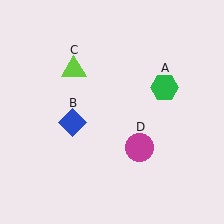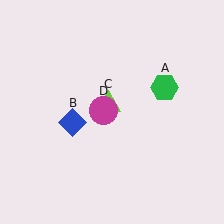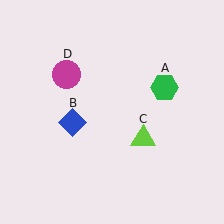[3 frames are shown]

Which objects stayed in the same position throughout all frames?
Green hexagon (object A) and blue diamond (object B) remained stationary.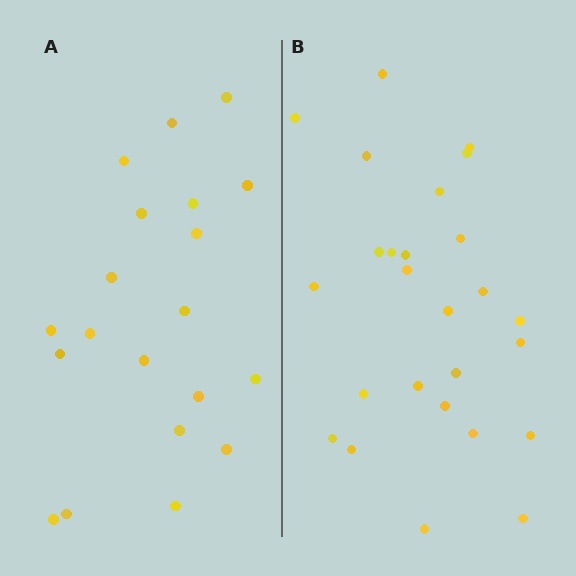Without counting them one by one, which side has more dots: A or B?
Region B (the right region) has more dots.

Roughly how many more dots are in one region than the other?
Region B has about 6 more dots than region A.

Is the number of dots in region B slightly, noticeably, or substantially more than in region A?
Region B has noticeably more, but not dramatically so. The ratio is roughly 1.3 to 1.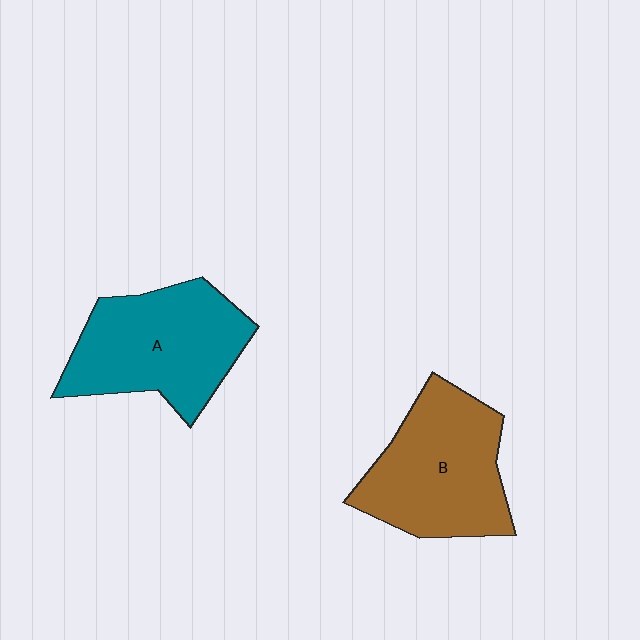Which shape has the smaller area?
Shape B (brown).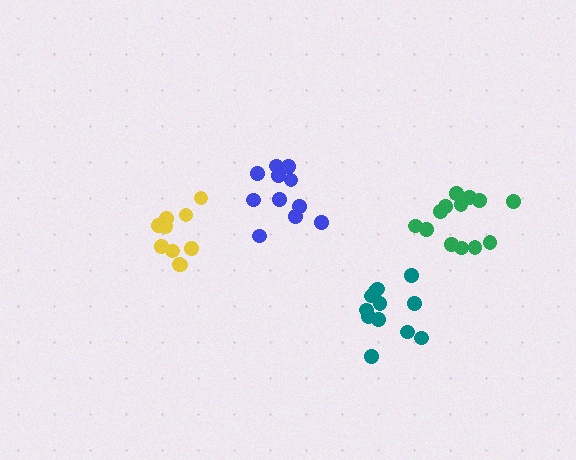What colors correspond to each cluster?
The clusters are colored: green, blue, yellow, teal.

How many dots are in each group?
Group 1: 13 dots, Group 2: 11 dots, Group 3: 10 dots, Group 4: 12 dots (46 total).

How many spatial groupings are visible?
There are 4 spatial groupings.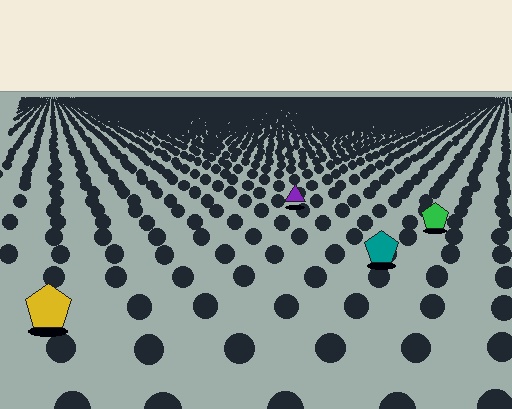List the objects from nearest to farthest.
From nearest to farthest: the yellow pentagon, the teal pentagon, the green pentagon, the purple triangle.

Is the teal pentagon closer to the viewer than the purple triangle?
Yes. The teal pentagon is closer — you can tell from the texture gradient: the ground texture is coarser near it.